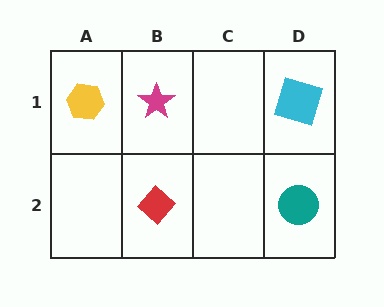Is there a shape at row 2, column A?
No, that cell is empty.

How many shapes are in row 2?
2 shapes.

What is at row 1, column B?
A magenta star.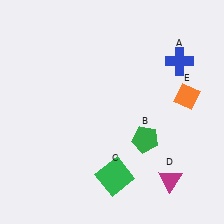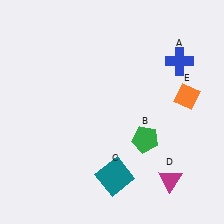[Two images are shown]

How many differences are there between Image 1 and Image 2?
There is 1 difference between the two images.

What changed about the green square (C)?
In Image 1, C is green. In Image 2, it changed to teal.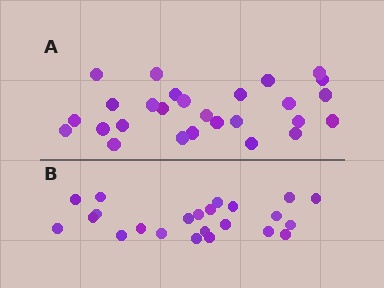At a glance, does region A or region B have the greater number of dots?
Region A (the top region) has more dots.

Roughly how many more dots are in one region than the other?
Region A has about 4 more dots than region B.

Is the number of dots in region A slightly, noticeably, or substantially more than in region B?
Region A has only slightly more — the two regions are fairly close. The ratio is roughly 1.2 to 1.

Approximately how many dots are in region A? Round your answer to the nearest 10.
About 30 dots. (The exact count is 27, which rounds to 30.)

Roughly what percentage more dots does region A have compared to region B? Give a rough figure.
About 15% more.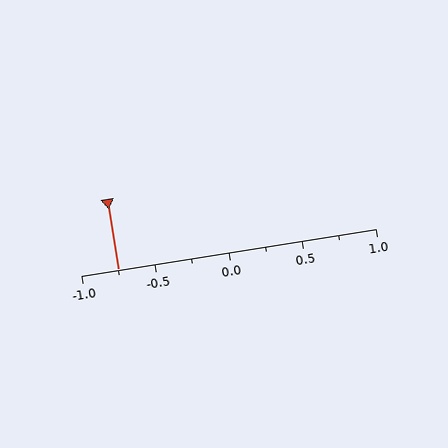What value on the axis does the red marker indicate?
The marker indicates approximately -0.75.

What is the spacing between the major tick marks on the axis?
The major ticks are spaced 0.5 apart.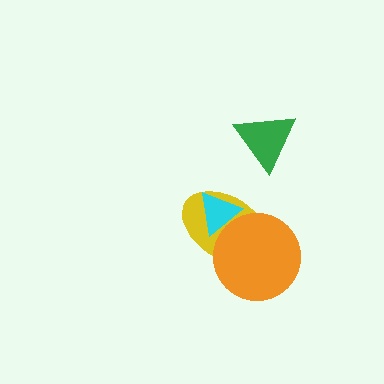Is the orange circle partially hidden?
Yes, it is partially covered by another shape.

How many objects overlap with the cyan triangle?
2 objects overlap with the cyan triangle.